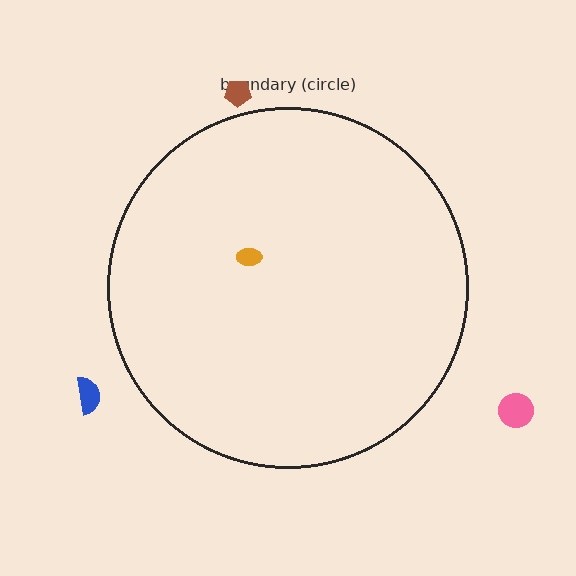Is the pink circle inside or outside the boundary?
Outside.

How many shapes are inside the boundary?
1 inside, 3 outside.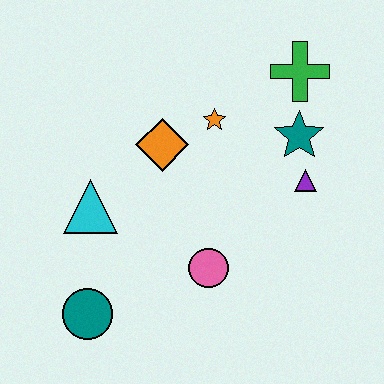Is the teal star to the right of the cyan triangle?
Yes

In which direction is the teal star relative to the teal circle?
The teal star is to the right of the teal circle.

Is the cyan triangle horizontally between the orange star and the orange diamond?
No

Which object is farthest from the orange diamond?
The teal circle is farthest from the orange diamond.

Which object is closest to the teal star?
The purple triangle is closest to the teal star.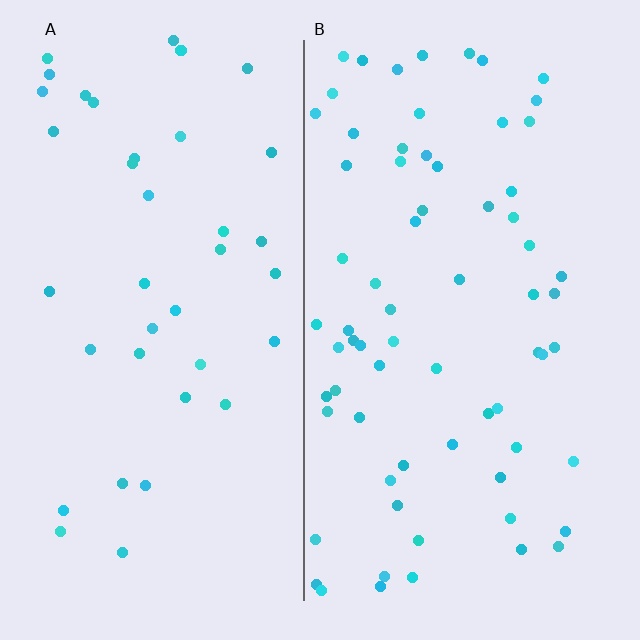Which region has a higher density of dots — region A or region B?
B (the right).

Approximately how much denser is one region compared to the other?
Approximately 1.8× — region B over region A.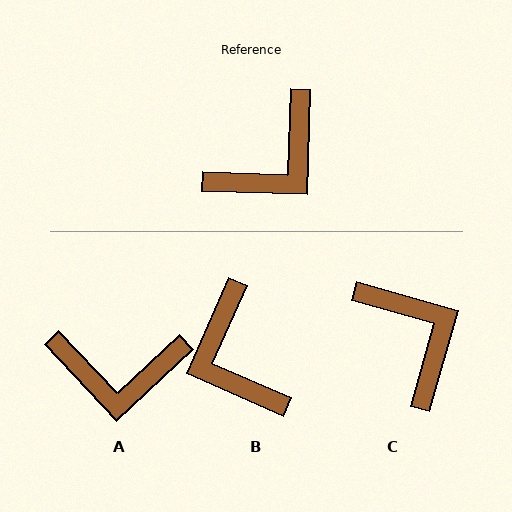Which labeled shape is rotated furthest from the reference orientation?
B, about 112 degrees away.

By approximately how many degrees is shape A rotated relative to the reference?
Approximately 45 degrees clockwise.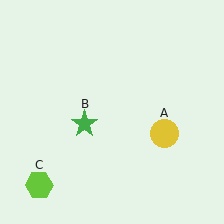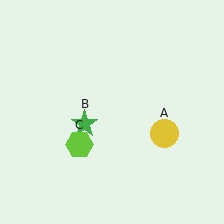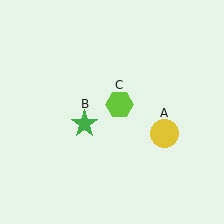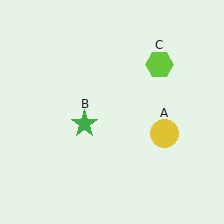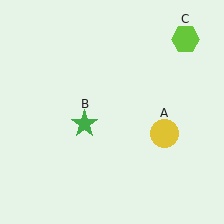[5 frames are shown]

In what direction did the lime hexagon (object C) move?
The lime hexagon (object C) moved up and to the right.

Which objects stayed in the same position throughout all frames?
Yellow circle (object A) and green star (object B) remained stationary.